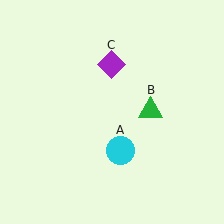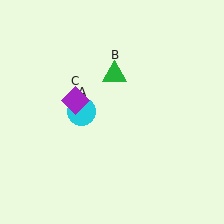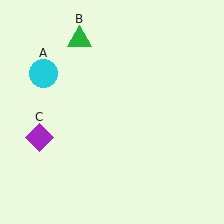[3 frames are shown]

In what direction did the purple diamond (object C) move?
The purple diamond (object C) moved down and to the left.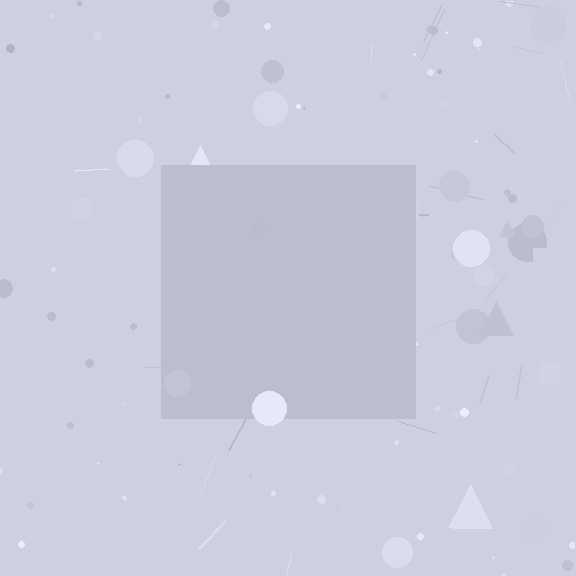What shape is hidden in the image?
A square is hidden in the image.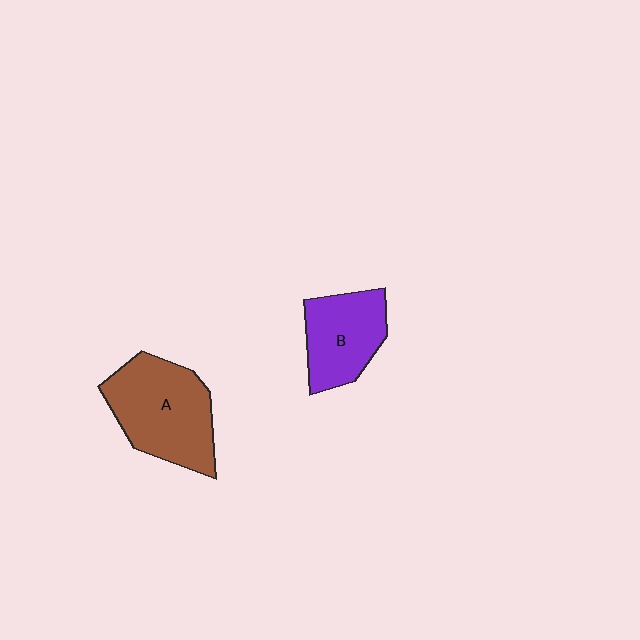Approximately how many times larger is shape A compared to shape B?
Approximately 1.4 times.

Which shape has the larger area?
Shape A (brown).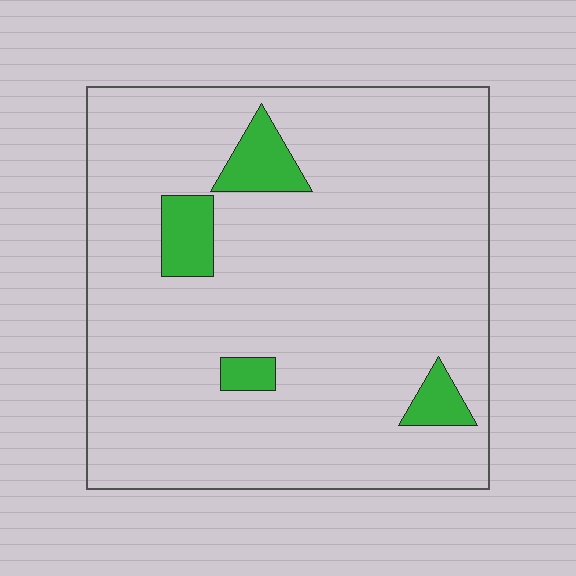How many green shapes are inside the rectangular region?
4.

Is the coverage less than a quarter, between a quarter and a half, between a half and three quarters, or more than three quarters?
Less than a quarter.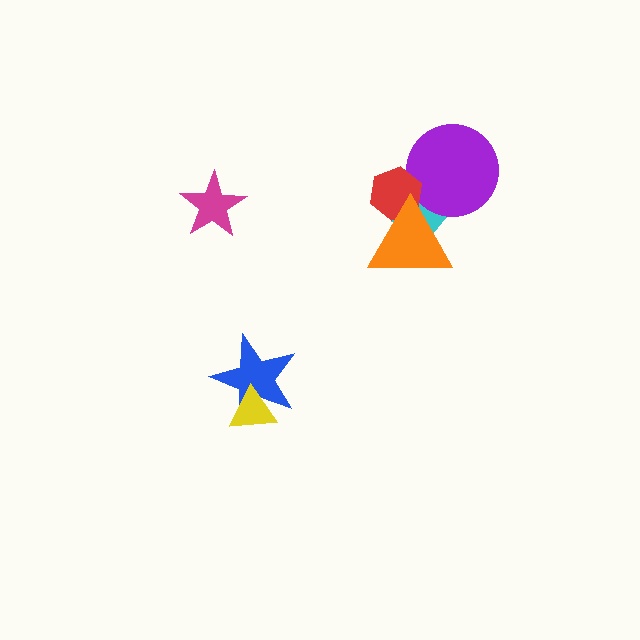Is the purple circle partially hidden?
Yes, it is partially covered by another shape.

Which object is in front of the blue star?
The yellow triangle is in front of the blue star.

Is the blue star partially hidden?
Yes, it is partially covered by another shape.